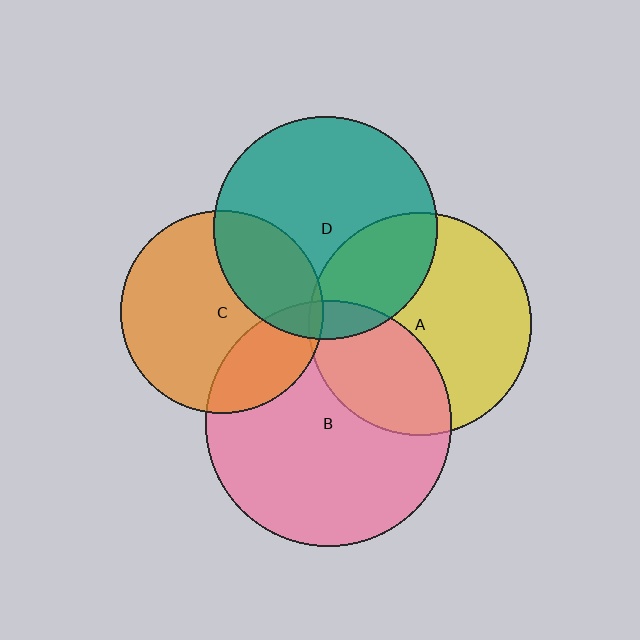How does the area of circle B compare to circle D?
Approximately 1.2 times.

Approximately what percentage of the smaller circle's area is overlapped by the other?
Approximately 35%.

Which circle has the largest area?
Circle B (pink).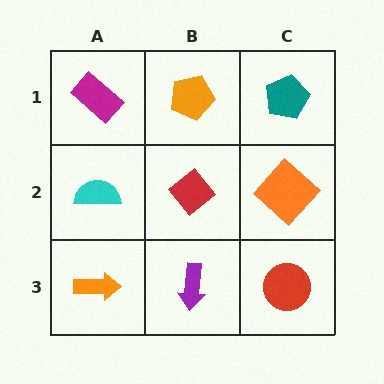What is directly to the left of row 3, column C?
A purple arrow.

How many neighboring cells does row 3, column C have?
2.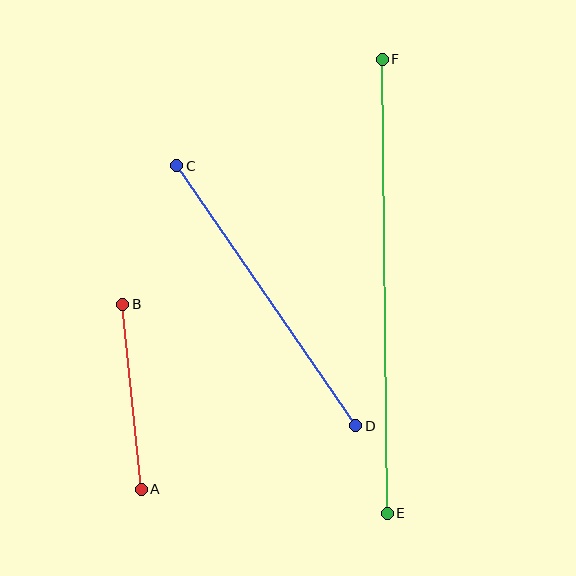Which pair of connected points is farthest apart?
Points E and F are farthest apart.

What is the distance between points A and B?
The distance is approximately 186 pixels.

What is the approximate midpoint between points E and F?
The midpoint is at approximately (385, 286) pixels.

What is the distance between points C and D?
The distance is approximately 316 pixels.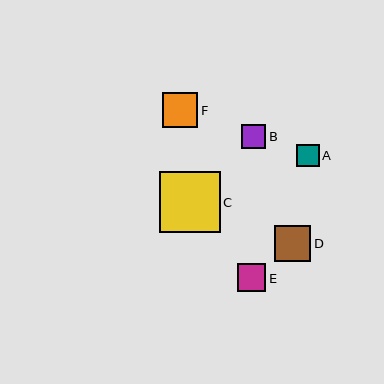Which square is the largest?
Square C is the largest with a size of approximately 60 pixels.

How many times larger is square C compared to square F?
Square C is approximately 1.7 times the size of square F.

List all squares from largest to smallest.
From largest to smallest: C, D, F, E, B, A.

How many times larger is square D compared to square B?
Square D is approximately 1.5 times the size of square B.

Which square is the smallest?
Square A is the smallest with a size of approximately 23 pixels.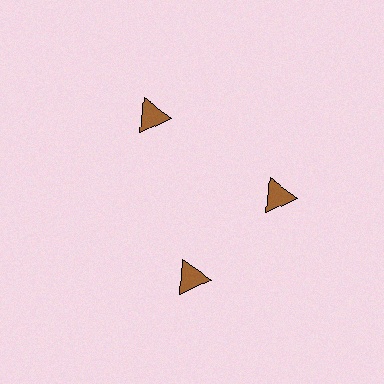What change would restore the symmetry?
The symmetry would be restored by rotating it back into even spacing with its neighbors so that all 3 triangles sit at equal angles and equal distance from the center.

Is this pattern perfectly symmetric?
No. The 3 brown triangles are arranged in a ring, but one element near the 7 o'clock position is rotated out of alignment along the ring, breaking the 3-fold rotational symmetry.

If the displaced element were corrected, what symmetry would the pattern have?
It would have 3-fold rotational symmetry — the pattern would map onto itself every 120 degrees.